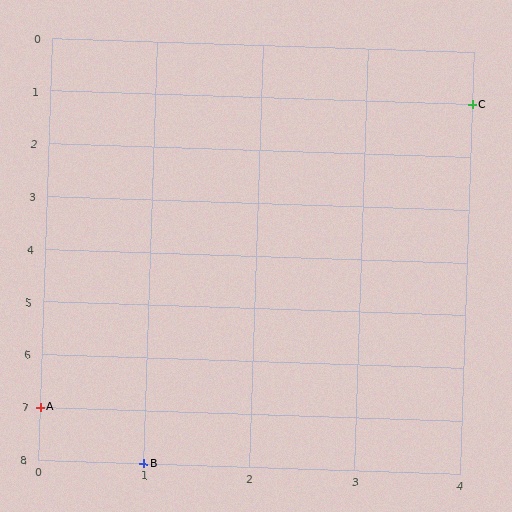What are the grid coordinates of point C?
Point C is at grid coordinates (4, 1).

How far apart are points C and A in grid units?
Points C and A are 4 columns and 6 rows apart (about 7.2 grid units diagonally).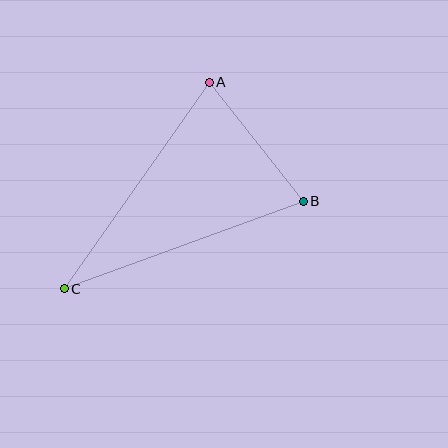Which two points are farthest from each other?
Points B and C are farthest from each other.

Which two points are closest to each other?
Points A and B are closest to each other.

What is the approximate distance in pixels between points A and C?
The distance between A and C is approximately 252 pixels.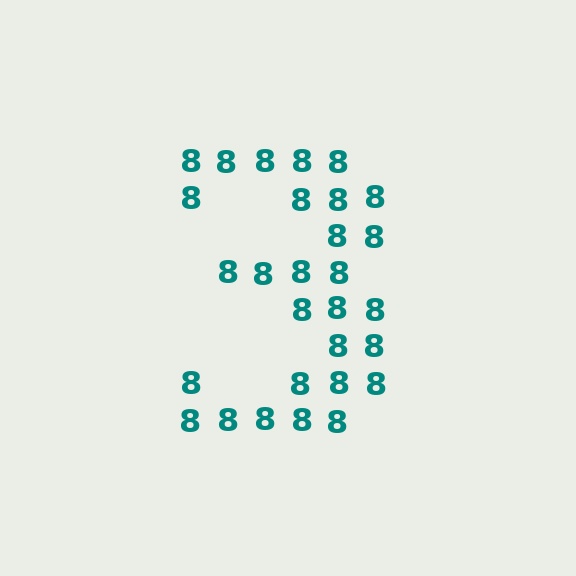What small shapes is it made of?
It is made of small digit 8's.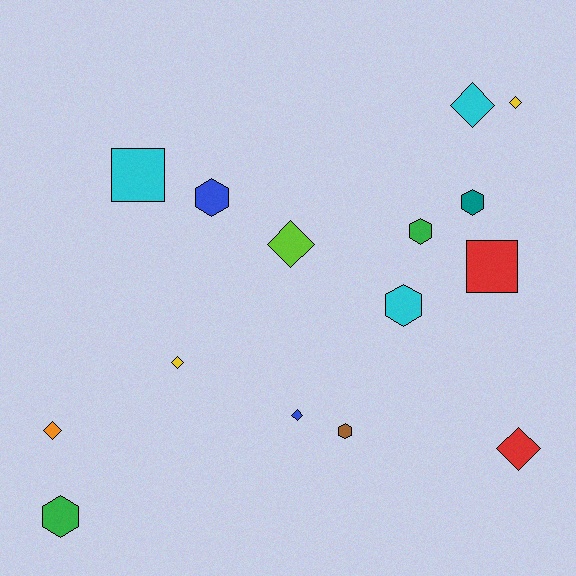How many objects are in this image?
There are 15 objects.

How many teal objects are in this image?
There is 1 teal object.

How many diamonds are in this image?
There are 7 diamonds.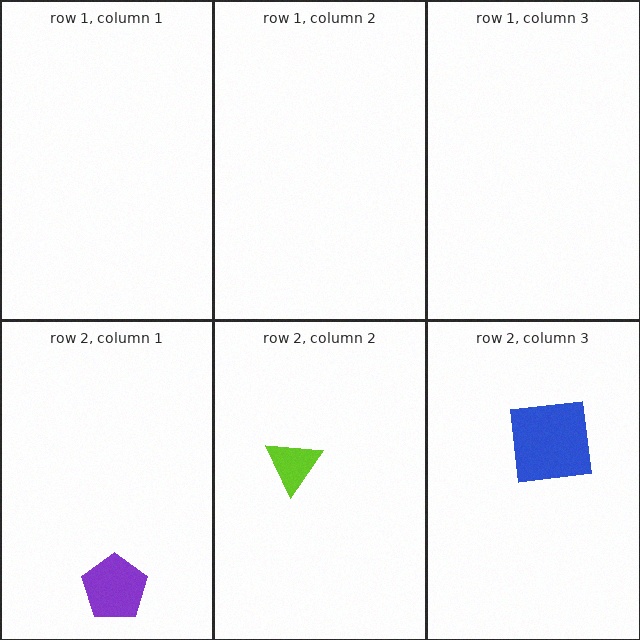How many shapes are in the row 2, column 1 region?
1.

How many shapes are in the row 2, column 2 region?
1.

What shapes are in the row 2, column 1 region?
The purple pentagon.